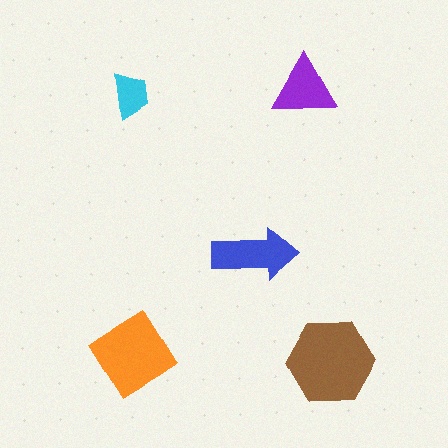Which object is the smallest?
The cyan trapezoid.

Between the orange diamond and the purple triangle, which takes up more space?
The orange diamond.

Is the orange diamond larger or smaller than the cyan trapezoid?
Larger.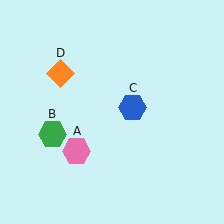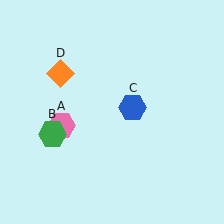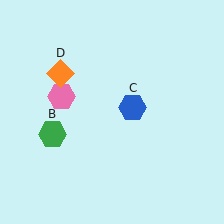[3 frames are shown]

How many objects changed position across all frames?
1 object changed position: pink hexagon (object A).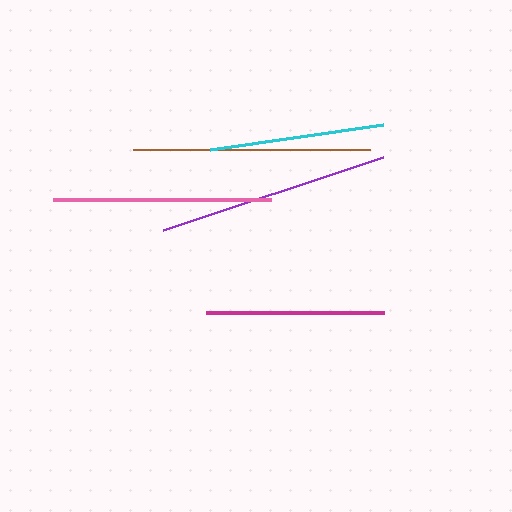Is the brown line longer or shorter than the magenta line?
The brown line is longer than the magenta line.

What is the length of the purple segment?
The purple segment is approximately 232 pixels long.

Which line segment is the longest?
The brown line is the longest at approximately 237 pixels.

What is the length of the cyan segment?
The cyan segment is approximately 175 pixels long.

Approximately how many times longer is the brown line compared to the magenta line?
The brown line is approximately 1.3 times the length of the magenta line.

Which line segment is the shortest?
The cyan line is the shortest at approximately 175 pixels.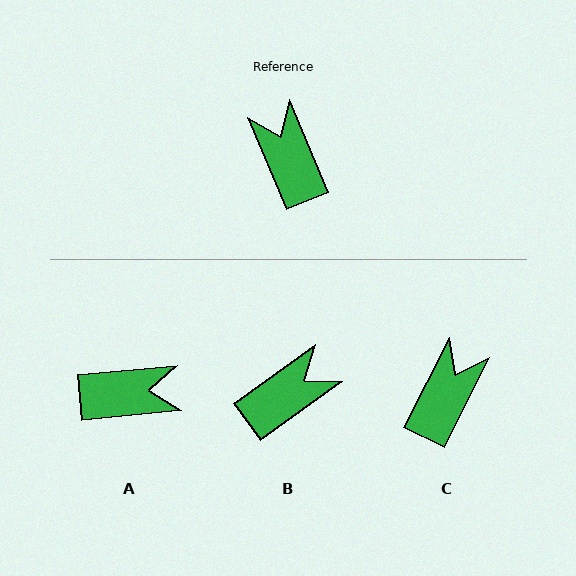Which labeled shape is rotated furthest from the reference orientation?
A, about 108 degrees away.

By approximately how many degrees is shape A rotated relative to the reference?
Approximately 108 degrees clockwise.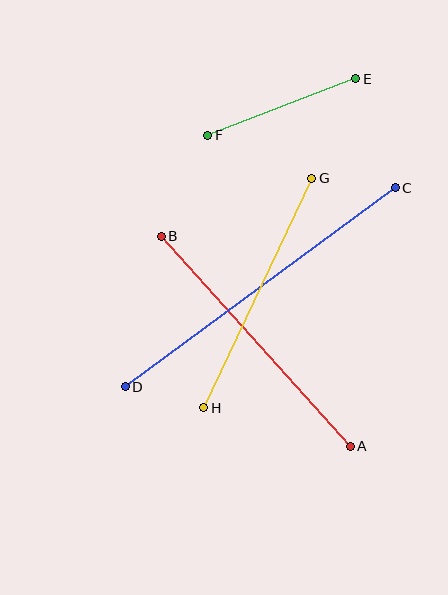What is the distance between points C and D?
The distance is approximately 335 pixels.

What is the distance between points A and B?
The distance is approximately 282 pixels.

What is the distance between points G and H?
The distance is approximately 253 pixels.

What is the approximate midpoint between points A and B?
The midpoint is at approximately (256, 341) pixels.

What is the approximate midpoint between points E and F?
The midpoint is at approximately (282, 107) pixels.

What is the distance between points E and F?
The distance is approximately 159 pixels.